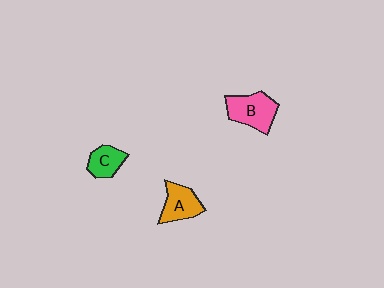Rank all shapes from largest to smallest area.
From largest to smallest: B (pink), A (orange), C (green).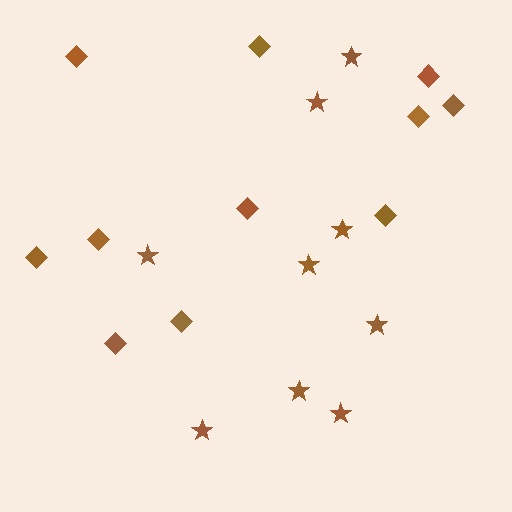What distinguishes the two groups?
There are 2 groups: one group of diamonds (11) and one group of stars (9).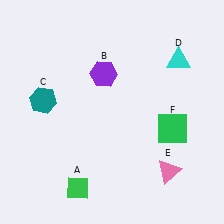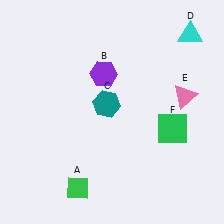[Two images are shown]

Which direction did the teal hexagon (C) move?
The teal hexagon (C) moved right.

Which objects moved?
The objects that moved are: the teal hexagon (C), the cyan triangle (D), the pink triangle (E).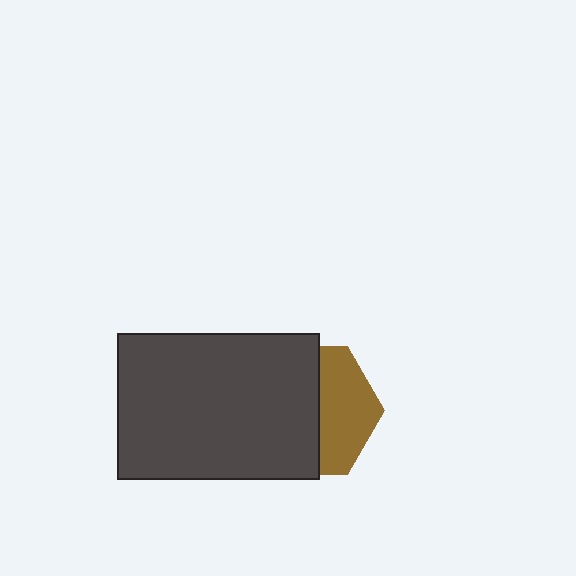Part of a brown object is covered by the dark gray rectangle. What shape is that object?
It is a hexagon.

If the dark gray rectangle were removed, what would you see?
You would see the complete brown hexagon.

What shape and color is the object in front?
The object in front is a dark gray rectangle.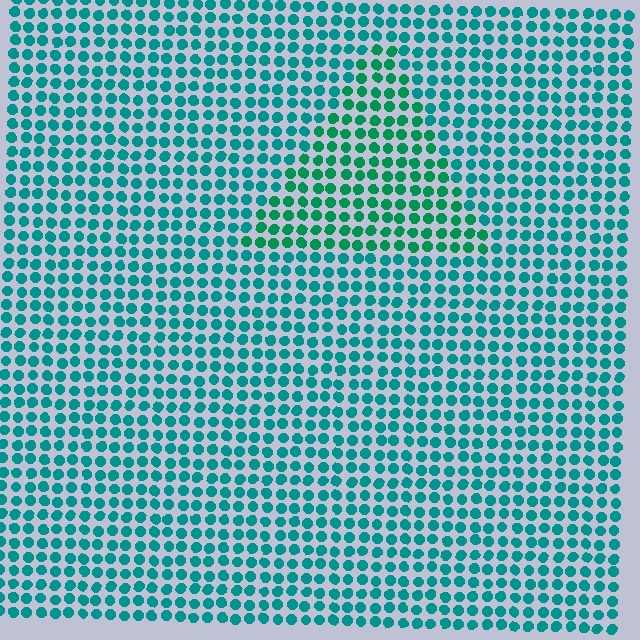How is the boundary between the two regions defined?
The boundary is defined purely by a slight shift in hue (about 24 degrees). Spacing, size, and orientation are identical on both sides.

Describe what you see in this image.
The image is filled with small teal elements in a uniform arrangement. A triangle-shaped region is visible where the elements are tinted to a slightly different hue, forming a subtle color boundary.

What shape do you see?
I see a triangle.